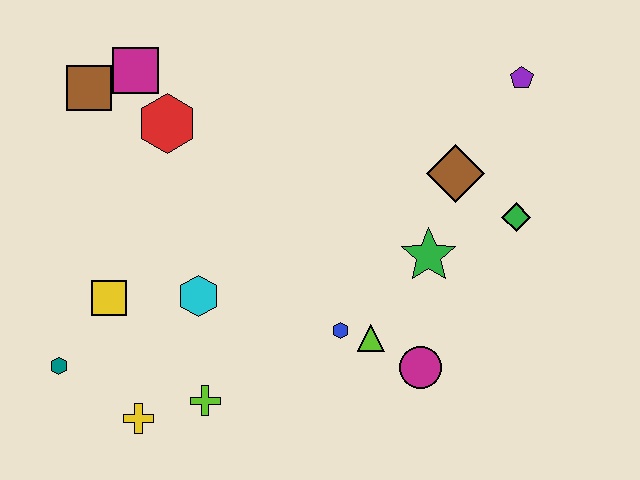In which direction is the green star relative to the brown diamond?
The green star is below the brown diamond.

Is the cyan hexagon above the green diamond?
No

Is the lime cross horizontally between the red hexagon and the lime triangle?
Yes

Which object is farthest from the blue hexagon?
The brown square is farthest from the blue hexagon.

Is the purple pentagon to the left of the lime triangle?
No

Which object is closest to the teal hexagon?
The yellow square is closest to the teal hexagon.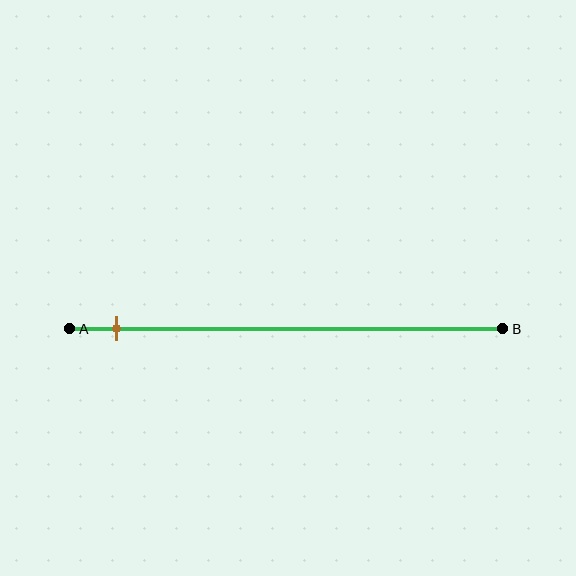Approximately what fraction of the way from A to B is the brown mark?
The brown mark is approximately 10% of the way from A to B.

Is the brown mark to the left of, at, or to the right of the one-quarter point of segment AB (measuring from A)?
The brown mark is to the left of the one-quarter point of segment AB.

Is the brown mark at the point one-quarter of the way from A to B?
No, the mark is at about 10% from A, not at the 25% one-quarter point.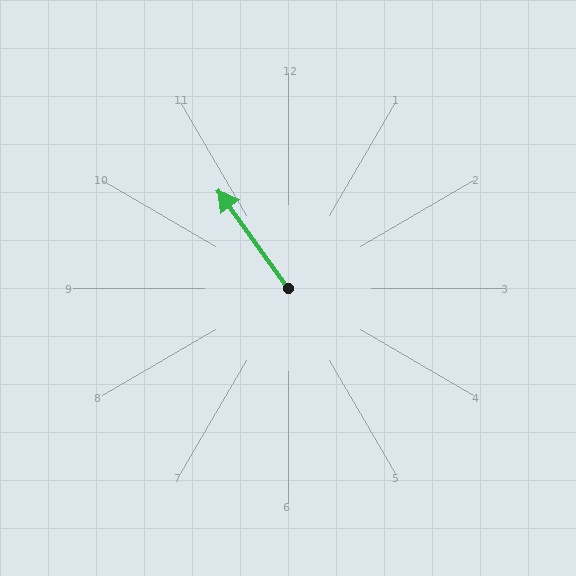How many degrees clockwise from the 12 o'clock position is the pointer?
Approximately 324 degrees.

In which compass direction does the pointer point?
Northwest.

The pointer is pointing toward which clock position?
Roughly 11 o'clock.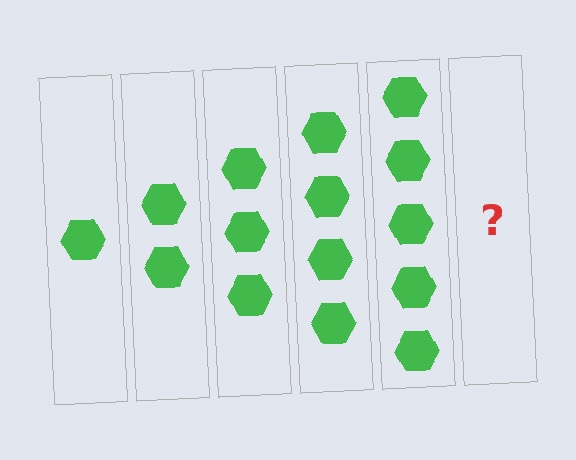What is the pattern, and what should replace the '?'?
The pattern is that each step adds one more hexagon. The '?' should be 6 hexagons.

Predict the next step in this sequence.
The next step is 6 hexagons.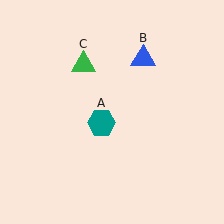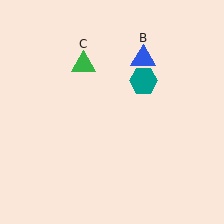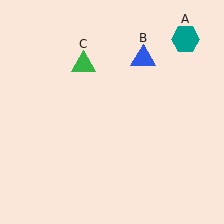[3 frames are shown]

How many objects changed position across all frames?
1 object changed position: teal hexagon (object A).